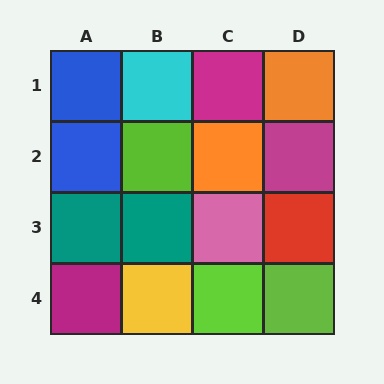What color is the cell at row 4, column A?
Magenta.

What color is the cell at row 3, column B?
Teal.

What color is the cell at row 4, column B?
Yellow.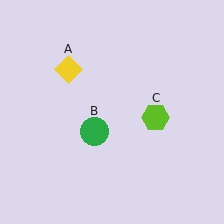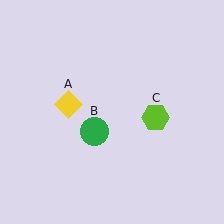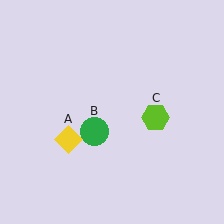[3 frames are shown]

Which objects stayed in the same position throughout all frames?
Green circle (object B) and lime hexagon (object C) remained stationary.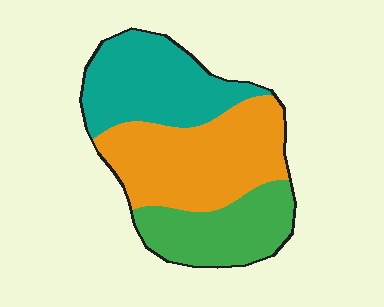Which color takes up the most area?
Orange, at roughly 40%.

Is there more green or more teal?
Teal.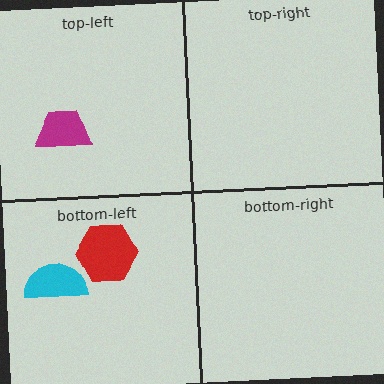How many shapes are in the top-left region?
1.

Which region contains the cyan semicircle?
The bottom-left region.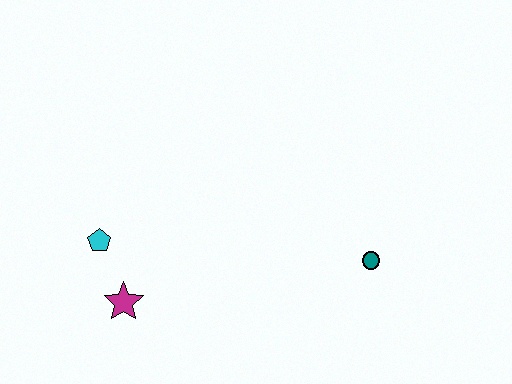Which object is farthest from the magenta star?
The teal circle is farthest from the magenta star.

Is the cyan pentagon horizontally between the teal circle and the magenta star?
No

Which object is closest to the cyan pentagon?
The magenta star is closest to the cyan pentagon.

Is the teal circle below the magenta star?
No